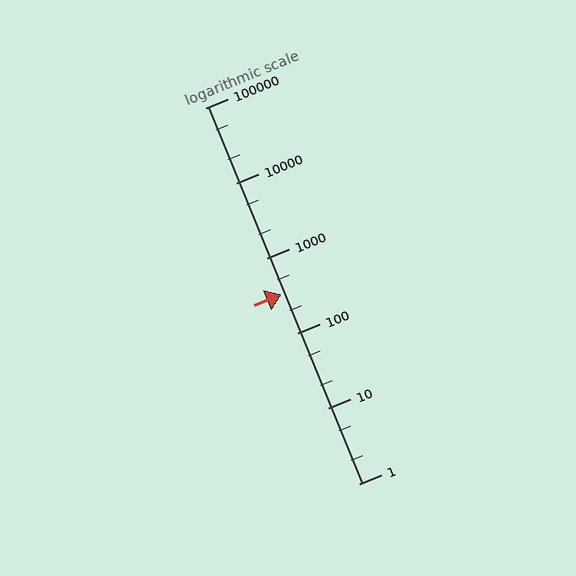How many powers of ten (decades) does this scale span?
The scale spans 5 decades, from 1 to 100000.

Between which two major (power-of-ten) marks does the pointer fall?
The pointer is between 100 and 1000.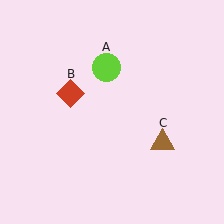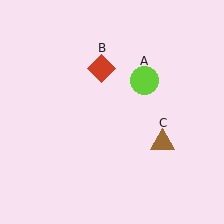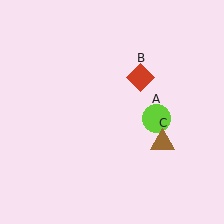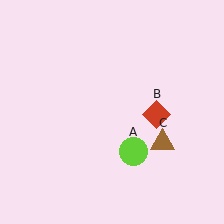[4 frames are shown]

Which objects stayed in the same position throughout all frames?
Brown triangle (object C) remained stationary.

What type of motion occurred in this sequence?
The lime circle (object A), red diamond (object B) rotated clockwise around the center of the scene.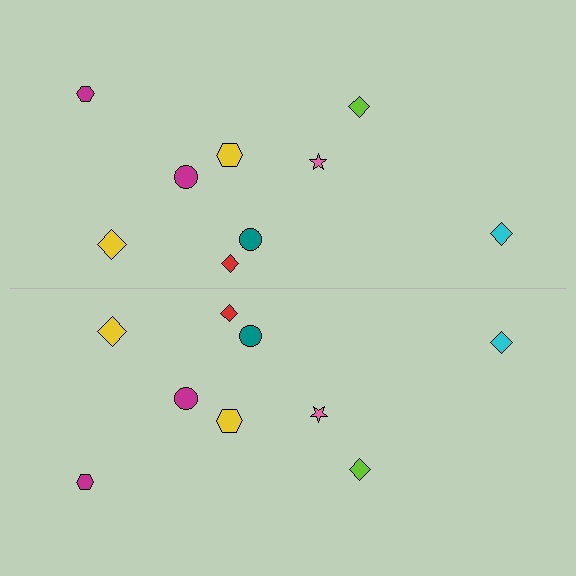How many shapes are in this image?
There are 18 shapes in this image.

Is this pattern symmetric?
Yes, this pattern has bilateral (reflection) symmetry.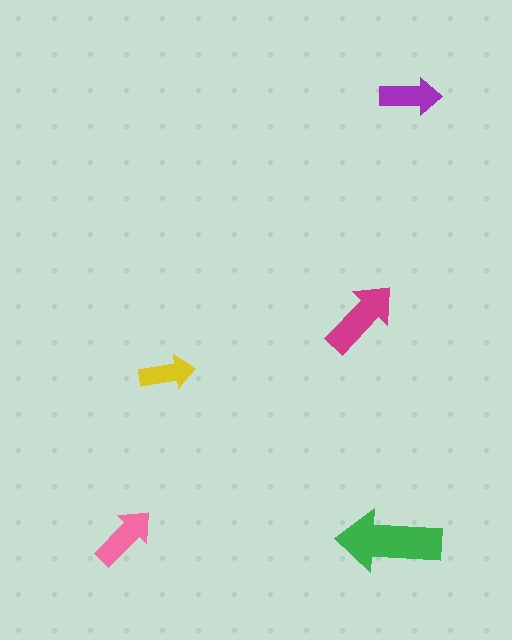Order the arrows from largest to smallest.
the green one, the magenta one, the pink one, the purple one, the yellow one.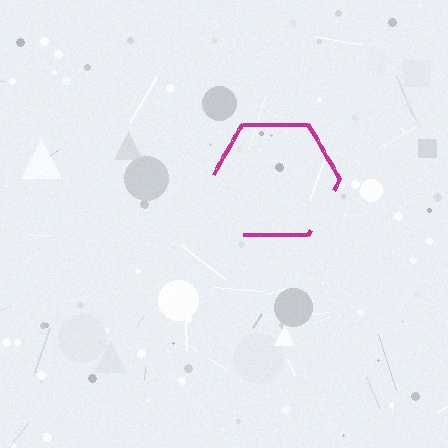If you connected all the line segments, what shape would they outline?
They would outline a hexagon.